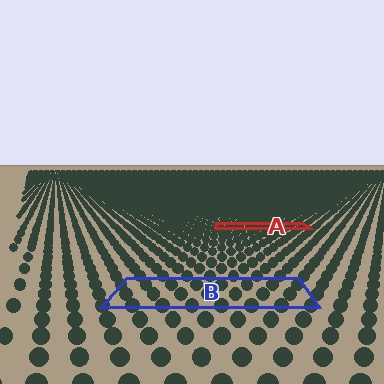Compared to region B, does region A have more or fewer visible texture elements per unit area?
Region A has more texture elements per unit area — they are packed more densely because it is farther away.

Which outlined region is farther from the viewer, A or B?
Region A is farther from the viewer — the texture elements inside it appear smaller and more densely packed.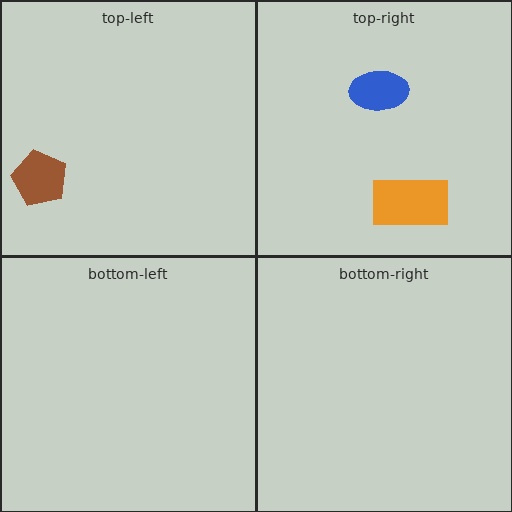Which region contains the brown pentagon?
The top-left region.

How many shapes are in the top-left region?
1.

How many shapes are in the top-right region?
2.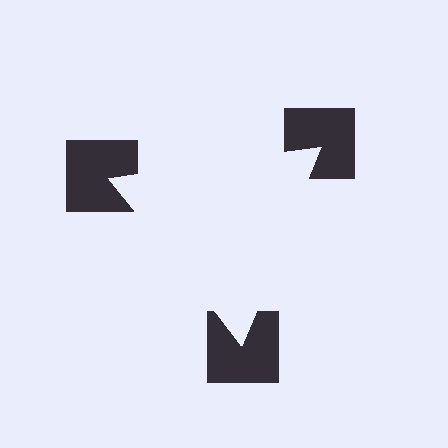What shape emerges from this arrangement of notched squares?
An illusory triangle — its edges are inferred from the aligned wedge cuts in the notched squares, not physically drawn.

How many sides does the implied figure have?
3 sides.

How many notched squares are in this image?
There are 3 — one at each vertex of the illusory triangle.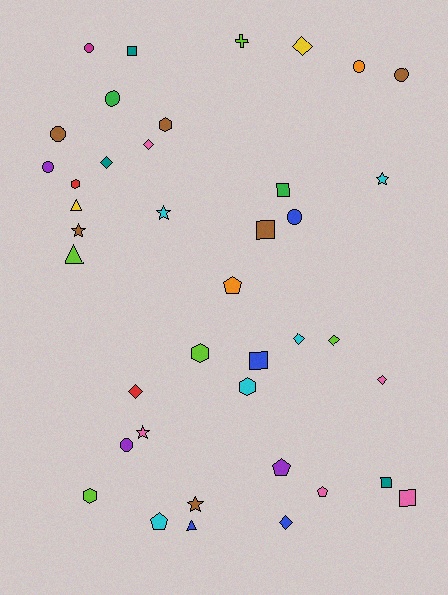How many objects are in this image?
There are 40 objects.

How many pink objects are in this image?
There are 5 pink objects.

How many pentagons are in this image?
There are 4 pentagons.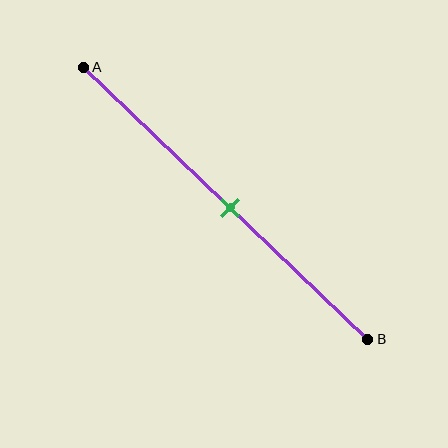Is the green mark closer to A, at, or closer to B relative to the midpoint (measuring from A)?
The green mark is approximately at the midpoint of segment AB.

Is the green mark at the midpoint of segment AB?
Yes, the mark is approximately at the midpoint.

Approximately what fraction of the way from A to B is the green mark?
The green mark is approximately 50% of the way from A to B.